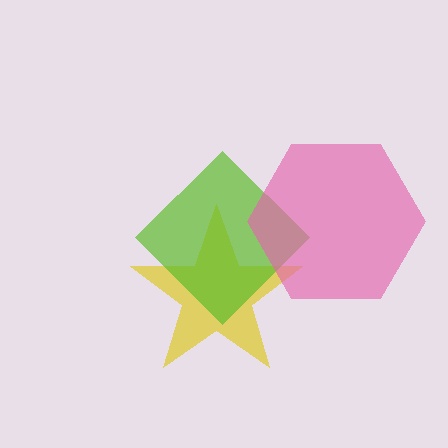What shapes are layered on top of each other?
The layered shapes are: a yellow star, a lime diamond, a pink hexagon.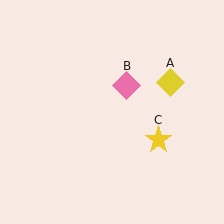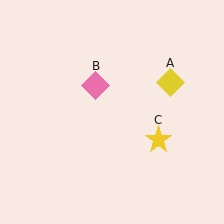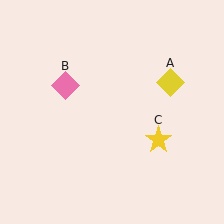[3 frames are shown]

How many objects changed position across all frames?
1 object changed position: pink diamond (object B).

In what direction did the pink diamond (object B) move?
The pink diamond (object B) moved left.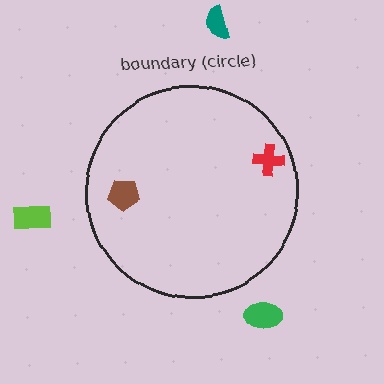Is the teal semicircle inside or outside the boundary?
Outside.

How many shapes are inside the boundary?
2 inside, 3 outside.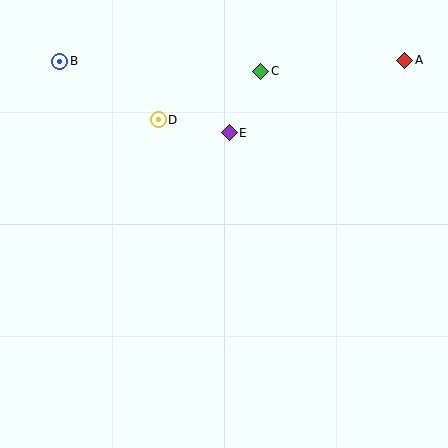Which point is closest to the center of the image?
Point E at (229, 133) is closest to the center.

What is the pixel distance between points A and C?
The distance between A and C is 145 pixels.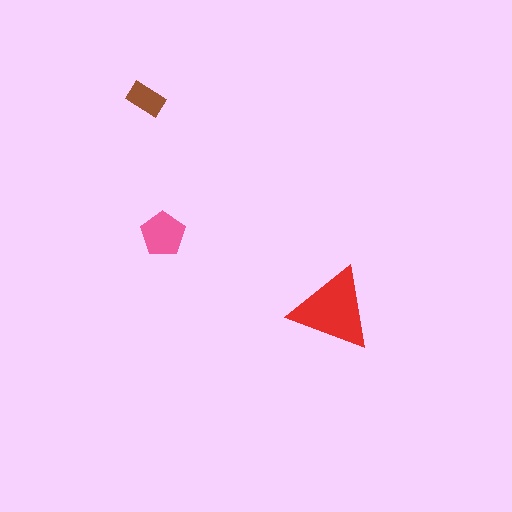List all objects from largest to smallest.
The red triangle, the pink pentagon, the brown rectangle.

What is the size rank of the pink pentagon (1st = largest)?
2nd.